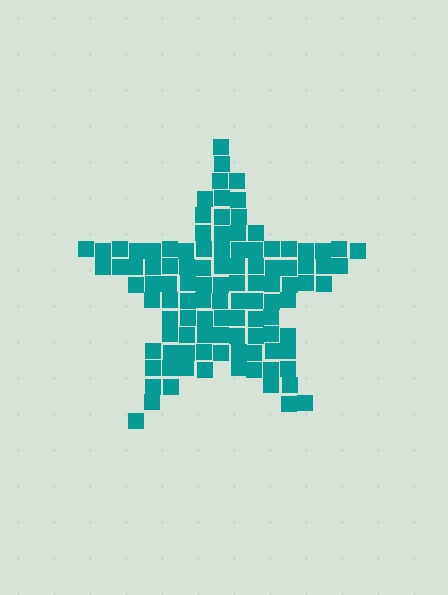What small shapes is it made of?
It is made of small squares.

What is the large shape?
The large shape is a star.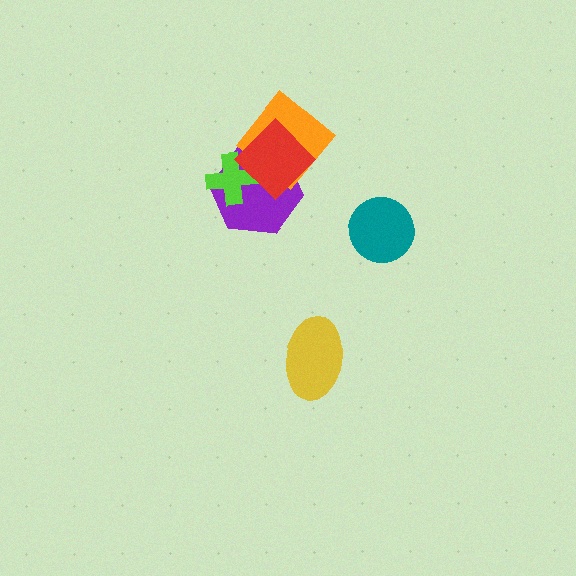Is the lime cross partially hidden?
Yes, it is partially covered by another shape.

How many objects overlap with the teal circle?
0 objects overlap with the teal circle.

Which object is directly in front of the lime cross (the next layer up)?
The orange diamond is directly in front of the lime cross.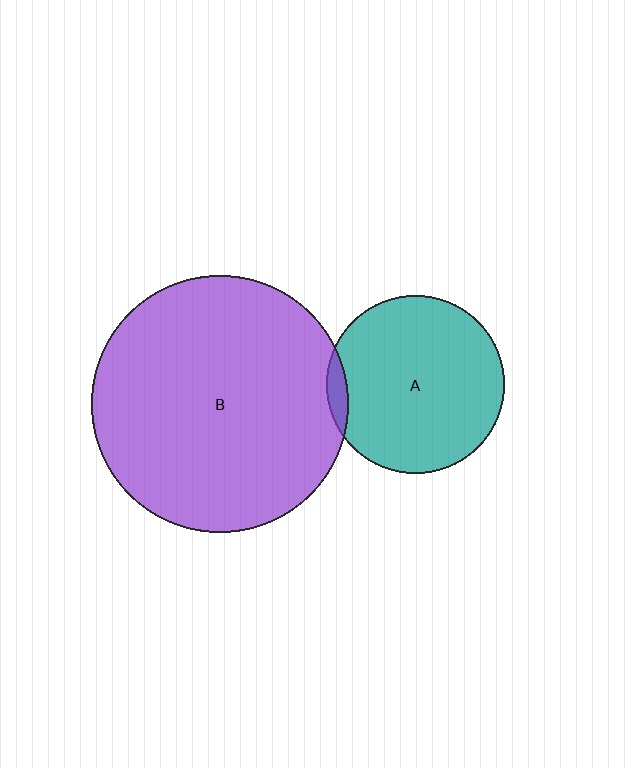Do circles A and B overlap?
Yes.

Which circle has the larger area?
Circle B (purple).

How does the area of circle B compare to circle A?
Approximately 2.1 times.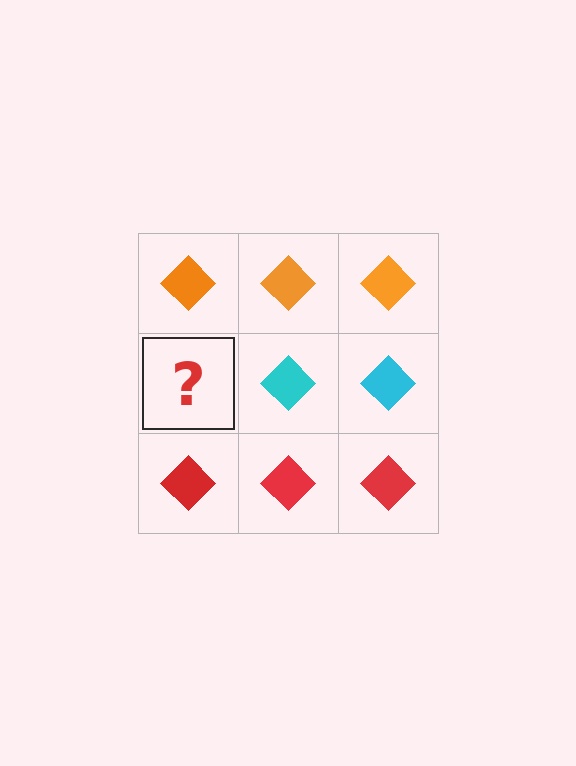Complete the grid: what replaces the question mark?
The question mark should be replaced with a cyan diamond.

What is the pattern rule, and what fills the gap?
The rule is that each row has a consistent color. The gap should be filled with a cyan diamond.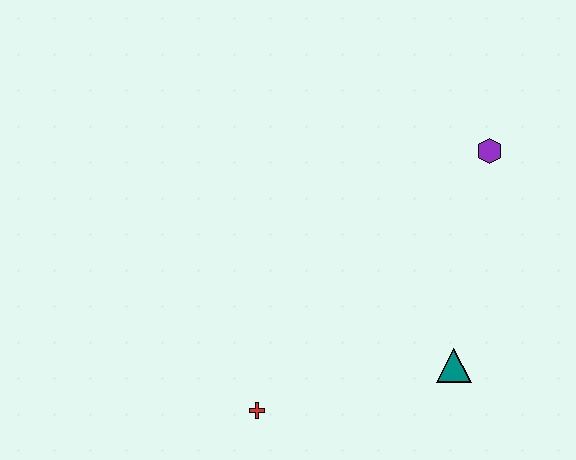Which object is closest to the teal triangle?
The red cross is closest to the teal triangle.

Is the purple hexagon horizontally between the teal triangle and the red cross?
No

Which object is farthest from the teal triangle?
The purple hexagon is farthest from the teal triangle.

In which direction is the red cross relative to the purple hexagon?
The red cross is below the purple hexagon.